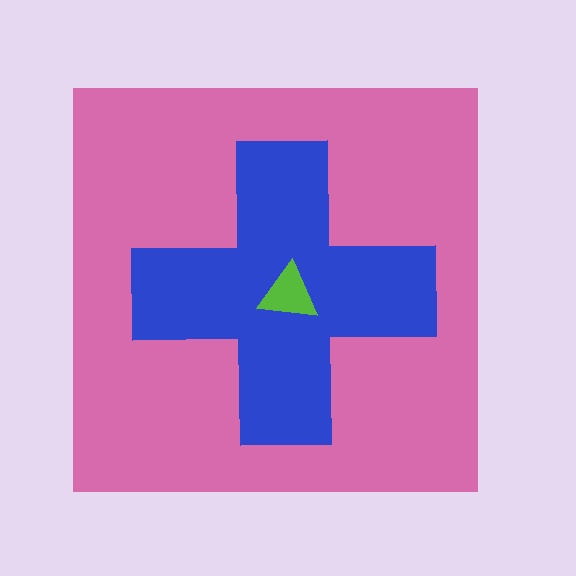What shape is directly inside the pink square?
The blue cross.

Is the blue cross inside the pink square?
Yes.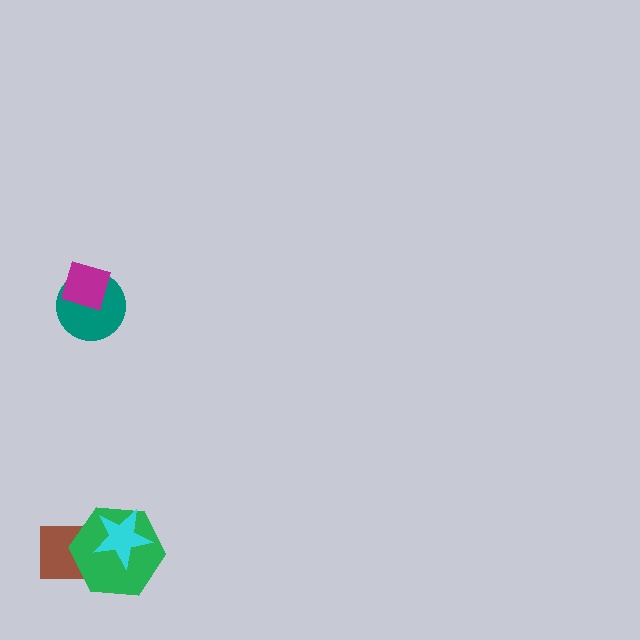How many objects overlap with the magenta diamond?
1 object overlaps with the magenta diamond.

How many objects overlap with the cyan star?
1 object overlaps with the cyan star.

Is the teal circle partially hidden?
Yes, it is partially covered by another shape.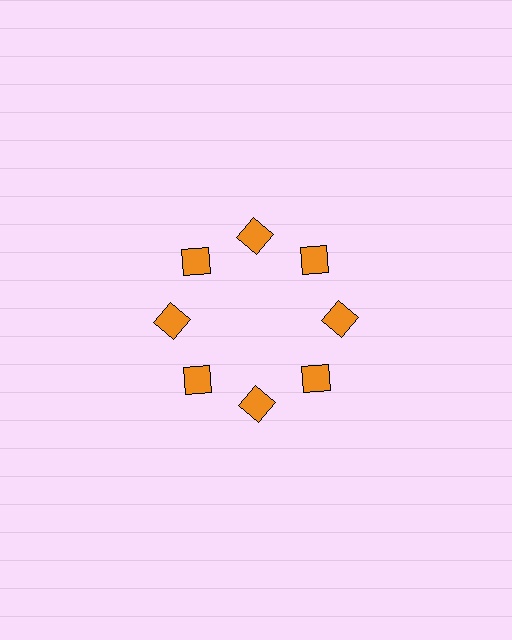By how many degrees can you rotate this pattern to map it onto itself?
The pattern maps onto itself every 45 degrees of rotation.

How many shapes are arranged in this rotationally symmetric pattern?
There are 8 shapes, arranged in 8 groups of 1.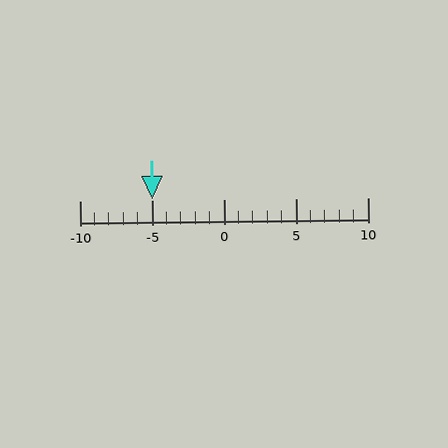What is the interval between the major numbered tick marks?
The major tick marks are spaced 5 units apart.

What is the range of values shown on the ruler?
The ruler shows values from -10 to 10.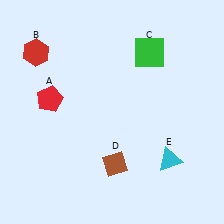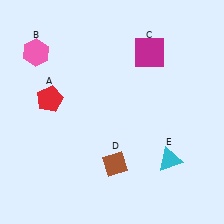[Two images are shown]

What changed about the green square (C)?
In Image 1, C is green. In Image 2, it changed to magenta.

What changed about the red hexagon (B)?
In Image 1, B is red. In Image 2, it changed to pink.